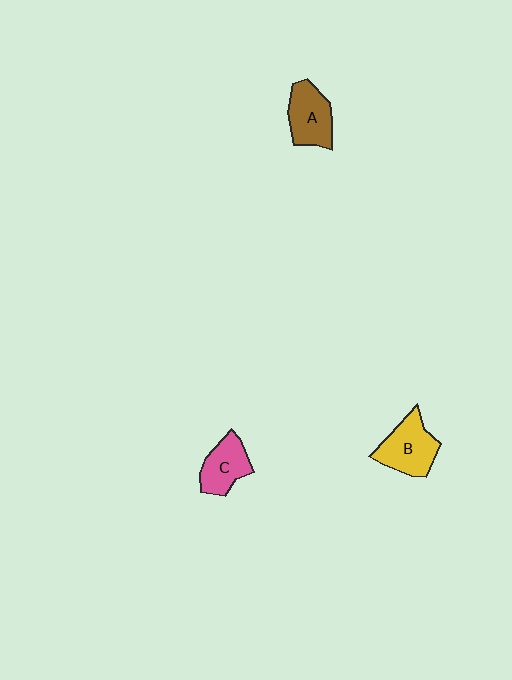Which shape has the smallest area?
Shape C (pink).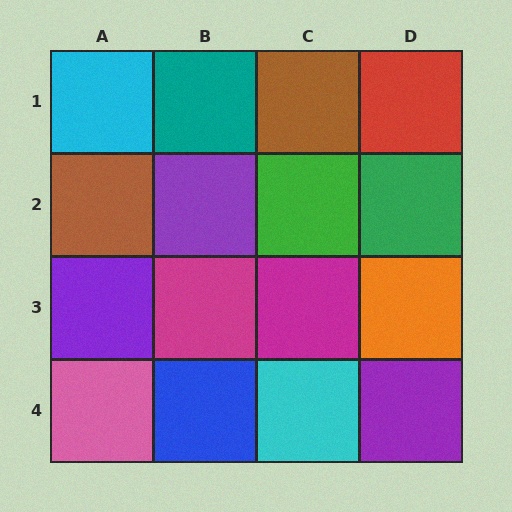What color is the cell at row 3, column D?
Orange.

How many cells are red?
1 cell is red.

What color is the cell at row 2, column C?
Green.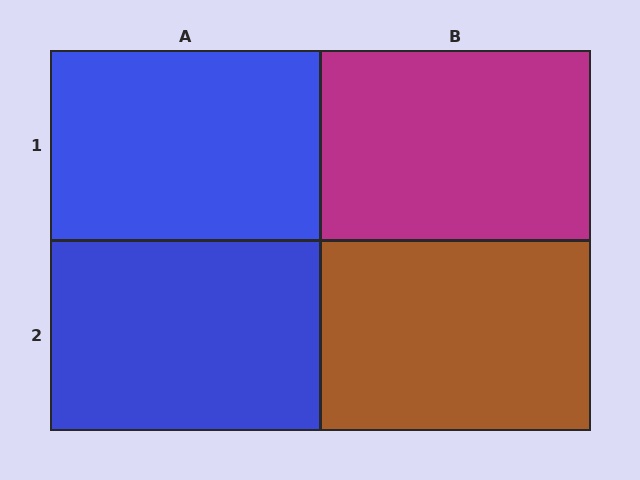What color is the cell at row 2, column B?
Brown.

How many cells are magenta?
1 cell is magenta.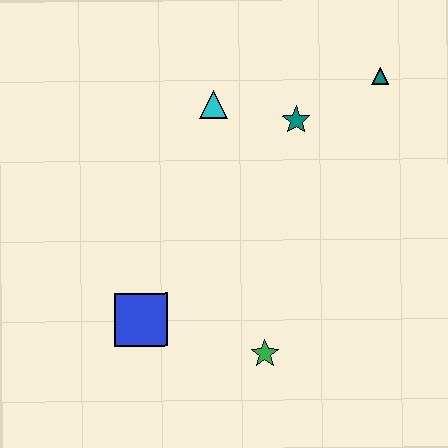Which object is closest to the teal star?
The cyan triangle is closest to the teal star.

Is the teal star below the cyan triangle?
Yes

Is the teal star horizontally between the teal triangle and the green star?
Yes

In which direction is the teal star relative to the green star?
The teal star is above the green star.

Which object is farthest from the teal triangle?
The blue square is farthest from the teal triangle.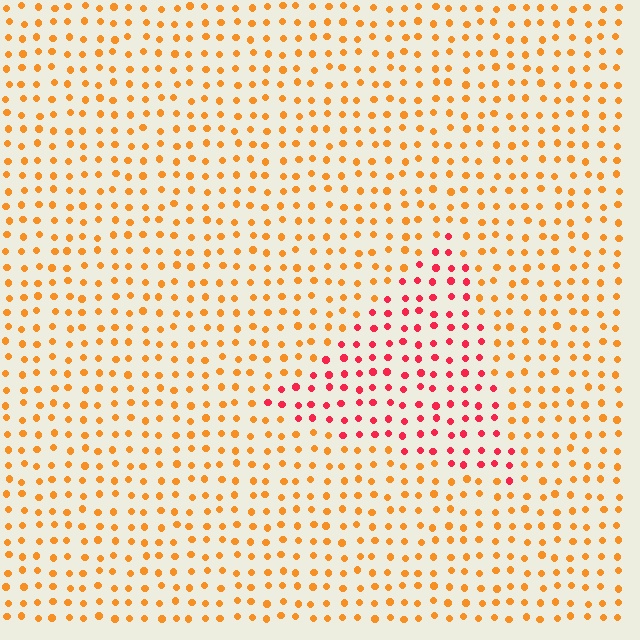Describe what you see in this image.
The image is filled with small orange elements in a uniform arrangement. A triangle-shaped region is visible where the elements are tinted to a slightly different hue, forming a subtle color boundary.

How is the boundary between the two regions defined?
The boundary is defined purely by a slight shift in hue (about 42 degrees). Spacing, size, and orientation are identical on both sides.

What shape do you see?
I see a triangle.